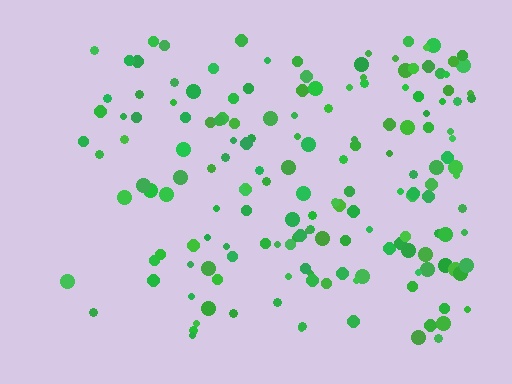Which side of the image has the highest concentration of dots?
The right.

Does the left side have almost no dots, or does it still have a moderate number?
Still a moderate number, just noticeably fewer than the right.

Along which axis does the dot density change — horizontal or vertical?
Horizontal.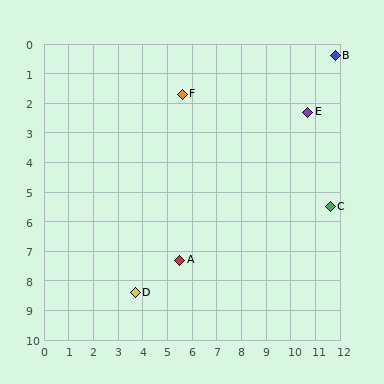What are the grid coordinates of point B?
Point B is at approximately (11.8, 0.4).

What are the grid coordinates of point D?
Point D is at approximately (3.7, 8.4).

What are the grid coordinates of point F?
Point F is at approximately (5.6, 1.7).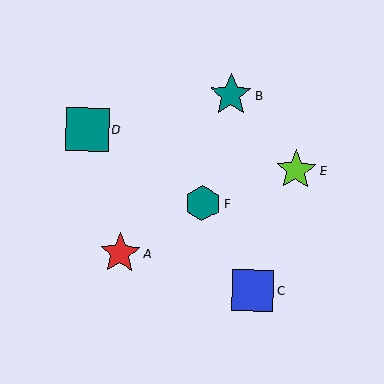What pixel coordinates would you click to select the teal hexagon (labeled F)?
Click at (203, 203) to select the teal hexagon F.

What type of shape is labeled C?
Shape C is a blue square.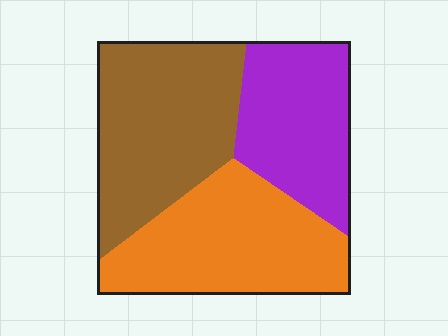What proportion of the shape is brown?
Brown covers around 35% of the shape.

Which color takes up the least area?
Purple, at roughly 25%.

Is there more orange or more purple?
Orange.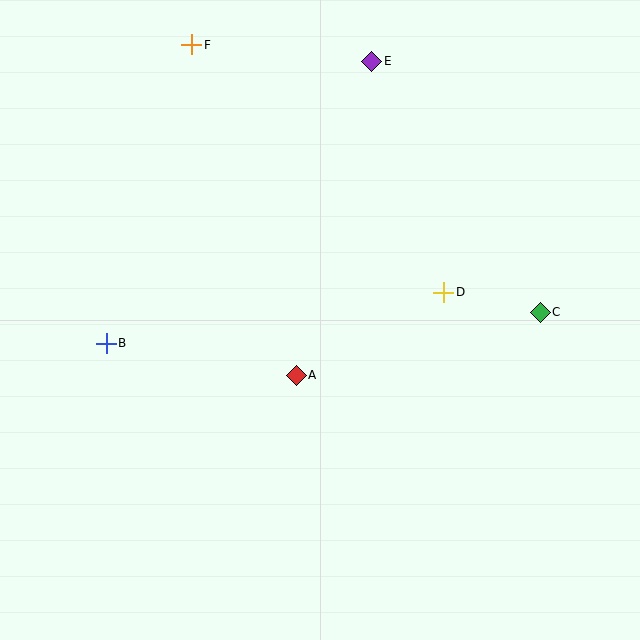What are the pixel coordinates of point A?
Point A is at (296, 375).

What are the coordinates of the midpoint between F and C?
The midpoint between F and C is at (366, 178).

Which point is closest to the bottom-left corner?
Point B is closest to the bottom-left corner.